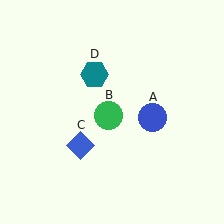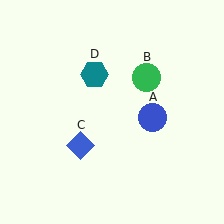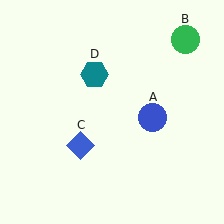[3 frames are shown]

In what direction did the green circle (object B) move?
The green circle (object B) moved up and to the right.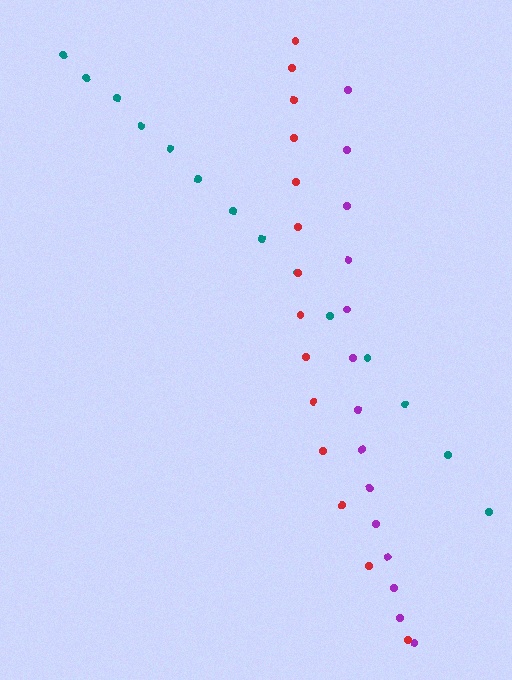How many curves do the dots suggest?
There are 3 distinct paths.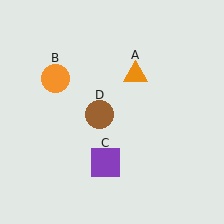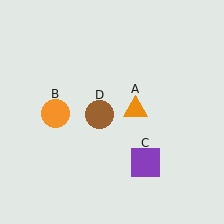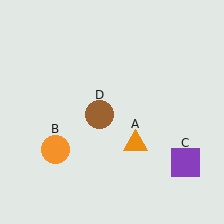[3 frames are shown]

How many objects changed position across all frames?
3 objects changed position: orange triangle (object A), orange circle (object B), purple square (object C).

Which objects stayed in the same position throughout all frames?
Brown circle (object D) remained stationary.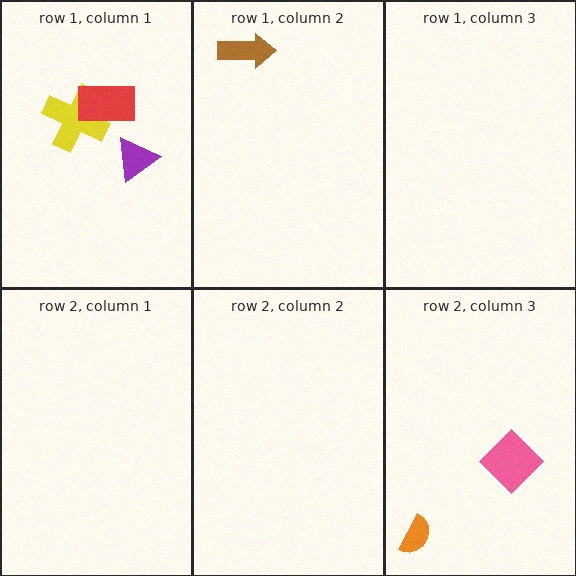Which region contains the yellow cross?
The row 1, column 1 region.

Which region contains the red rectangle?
The row 1, column 1 region.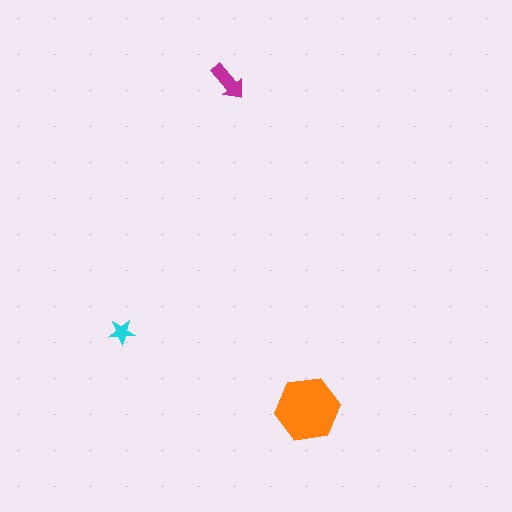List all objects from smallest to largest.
The cyan star, the magenta arrow, the orange hexagon.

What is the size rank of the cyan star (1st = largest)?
3rd.